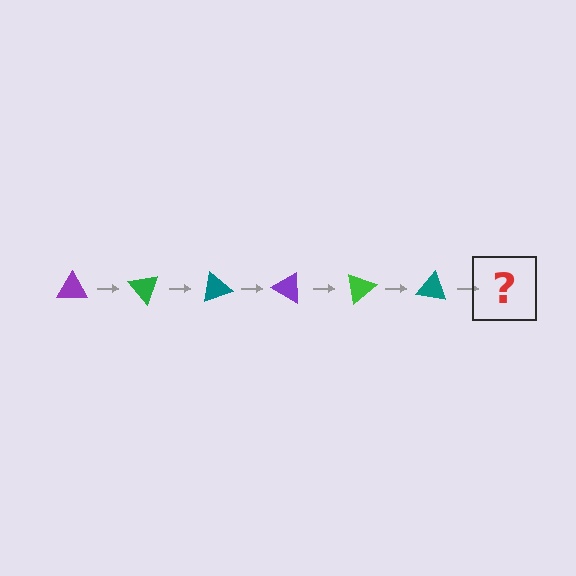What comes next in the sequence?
The next element should be a purple triangle, rotated 300 degrees from the start.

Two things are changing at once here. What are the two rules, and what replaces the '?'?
The two rules are that it rotates 50 degrees each step and the color cycles through purple, green, and teal. The '?' should be a purple triangle, rotated 300 degrees from the start.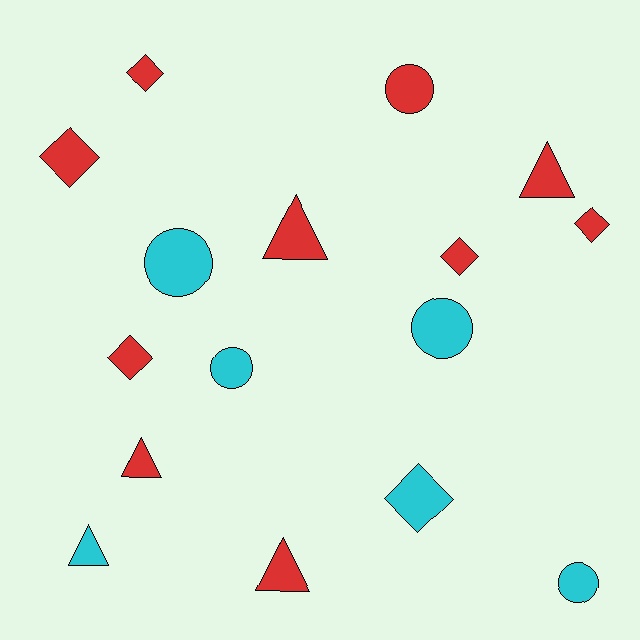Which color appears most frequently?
Red, with 10 objects.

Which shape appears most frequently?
Diamond, with 6 objects.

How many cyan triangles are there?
There is 1 cyan triangle.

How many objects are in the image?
There are 16 objects.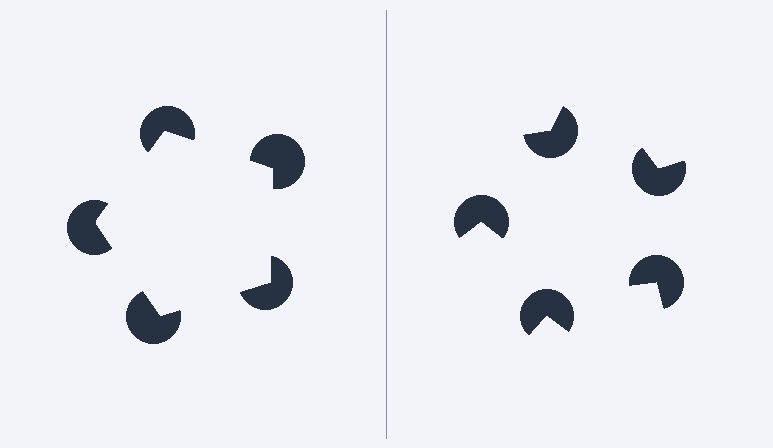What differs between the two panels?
The pac-man discs are positioned identically on both sides; only the wedge orientations differ. On the left they align to a pentagon; on the right they are misaligned.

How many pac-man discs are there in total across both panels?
10 — 5 on each side.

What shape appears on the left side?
An illusory pentagon.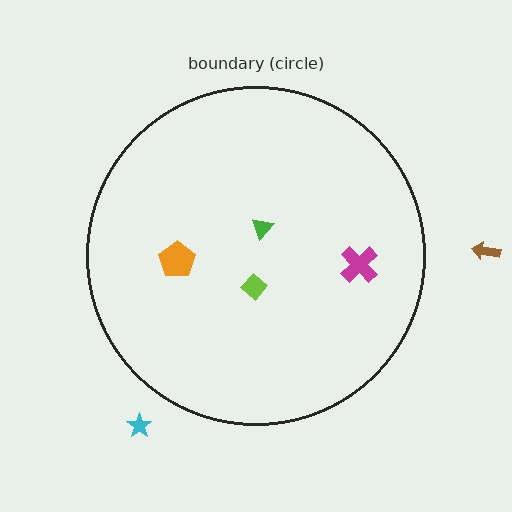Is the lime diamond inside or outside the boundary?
Inside.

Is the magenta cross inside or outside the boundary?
Inside.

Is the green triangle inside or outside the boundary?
Inside.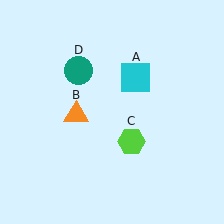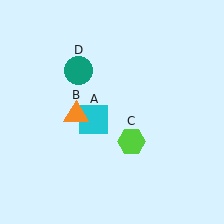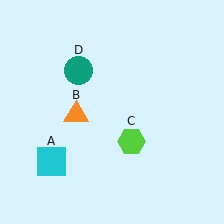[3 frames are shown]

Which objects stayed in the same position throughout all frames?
Orange triangle (object B) and lime hexagon (object C) and teal circle (object D) remained stationary.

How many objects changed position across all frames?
1 object changed position: cyan square (object A).